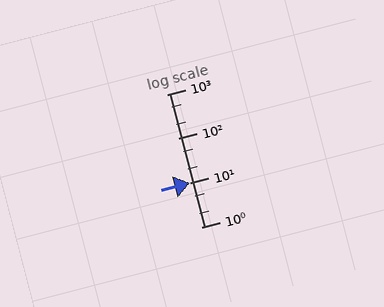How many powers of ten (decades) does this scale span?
The scale spans 3 decades, from 1 to 1000.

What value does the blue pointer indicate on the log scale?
The pointer indicates approximately 9.8.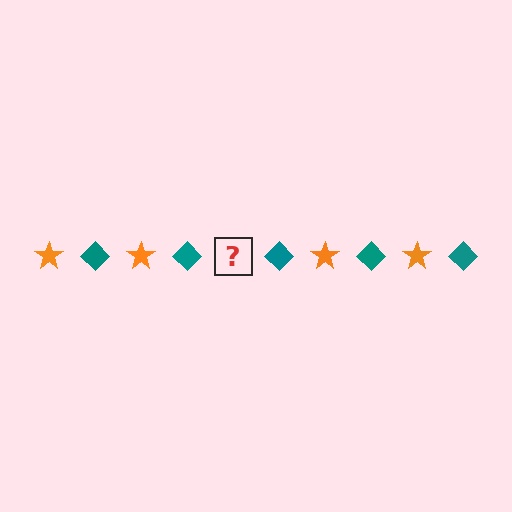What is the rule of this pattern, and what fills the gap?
The rule is that the pattern alternates between orange star and teal diamond. The gap should be filled with an orange star.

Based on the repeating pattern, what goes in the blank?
The blank should be an orange star.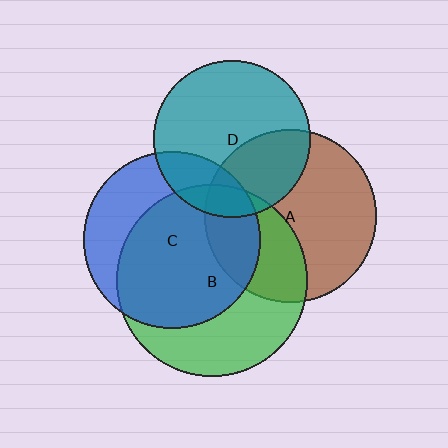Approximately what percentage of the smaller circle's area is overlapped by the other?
Approximately 35%.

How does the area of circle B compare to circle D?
Approximately 1.5 times.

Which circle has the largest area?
Circle B (green).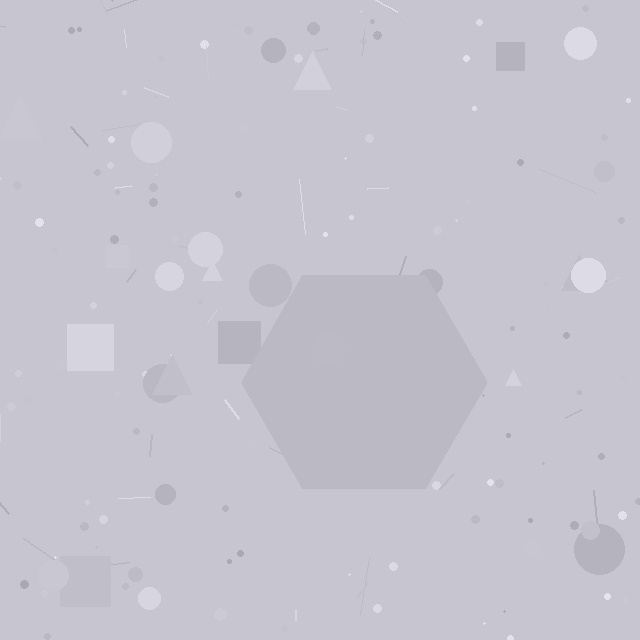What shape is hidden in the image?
A hexagon is hidden in the image.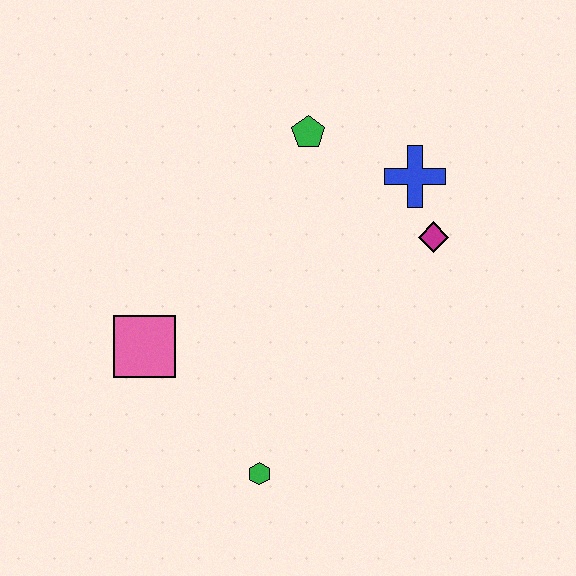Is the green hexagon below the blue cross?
Yes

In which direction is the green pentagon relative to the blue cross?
The green pentagon is to the left of the blue cross.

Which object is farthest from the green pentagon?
The green hexagon is farthest from the green pentagon.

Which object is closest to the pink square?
The green hexagon is closest to the pink square.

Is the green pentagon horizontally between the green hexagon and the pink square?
No